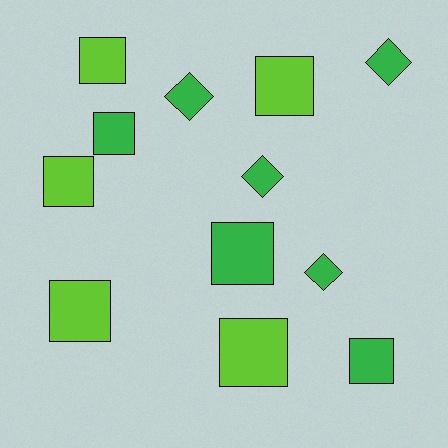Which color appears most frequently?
Green, with 7 objects.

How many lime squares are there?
There are 5 lime squares.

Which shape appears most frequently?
Square, with 8 objects.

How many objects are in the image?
There are 12 objects.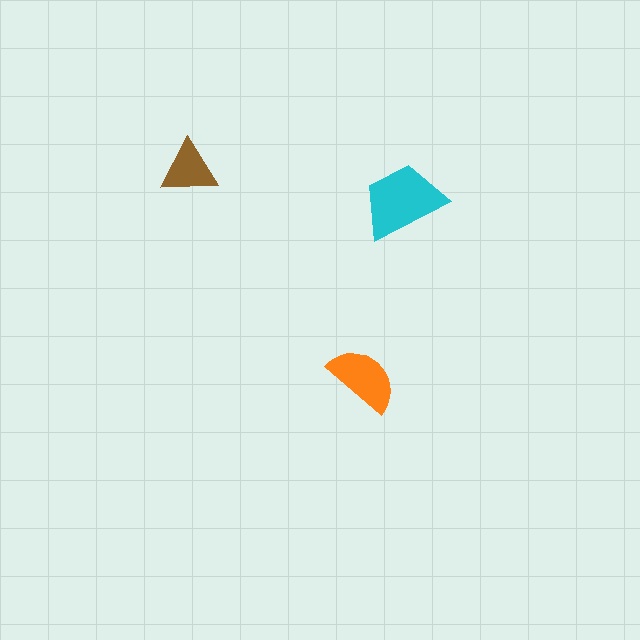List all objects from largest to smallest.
The cyan trapezoid, the orange semicircle, the brown triangle.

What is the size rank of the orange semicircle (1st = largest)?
2nd.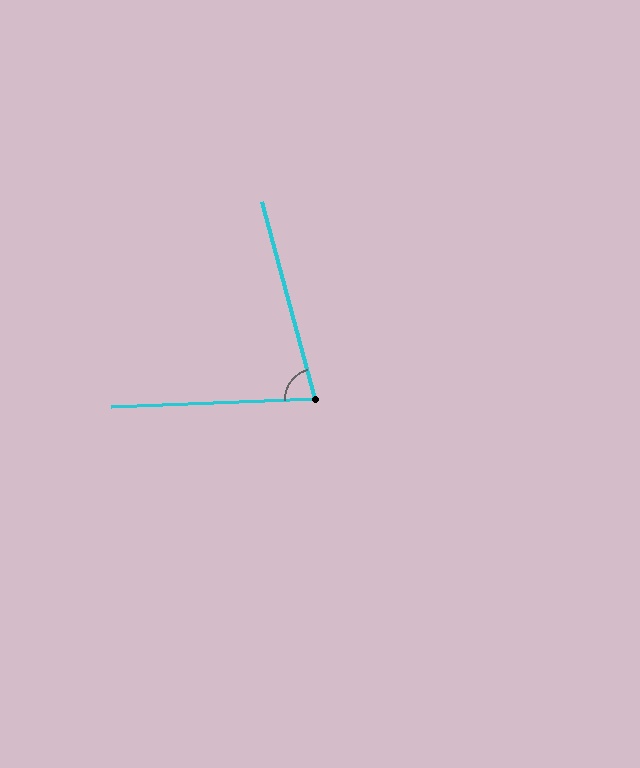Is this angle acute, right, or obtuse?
It is acute.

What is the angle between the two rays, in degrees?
Approximately 77 degrees.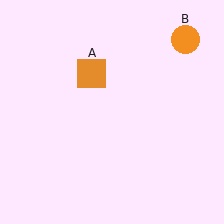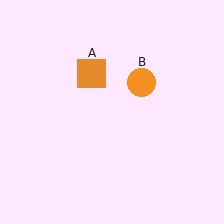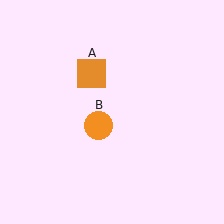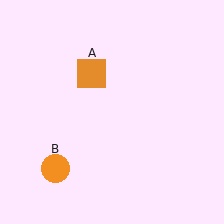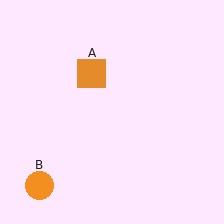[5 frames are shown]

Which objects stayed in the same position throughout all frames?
Orange square (object A) remained stationary.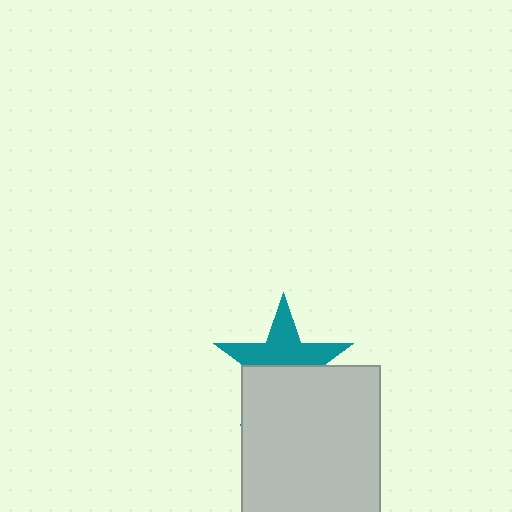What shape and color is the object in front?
The object in front is a light gray rectangle.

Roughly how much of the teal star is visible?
About half of it is visible (roughly 53%).